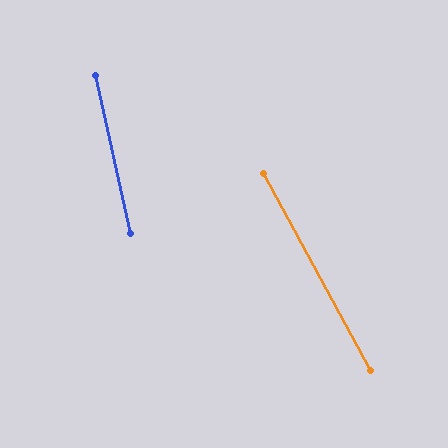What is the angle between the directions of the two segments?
Approximately 16 degrees.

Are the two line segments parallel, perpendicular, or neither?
Neither parallel nor perpendicular — they differ by about 16°.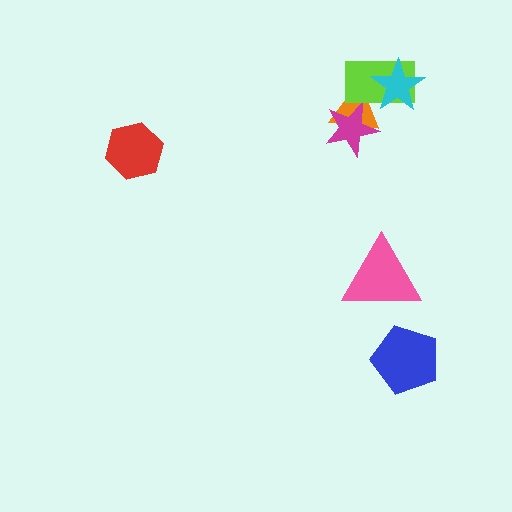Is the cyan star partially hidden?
No, no other shape covers it.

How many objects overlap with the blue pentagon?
0 objects overlap with the blue pentagon.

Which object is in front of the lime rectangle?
The cyan star is in front of the lime rectangle.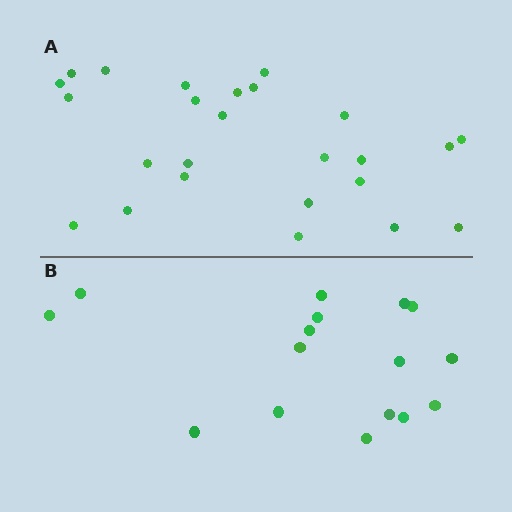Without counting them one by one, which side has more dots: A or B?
Region A (the top region) has more dots.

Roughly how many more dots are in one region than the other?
Region A has roughly 8 or so more dots than region B.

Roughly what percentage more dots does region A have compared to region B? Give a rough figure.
About 55% more.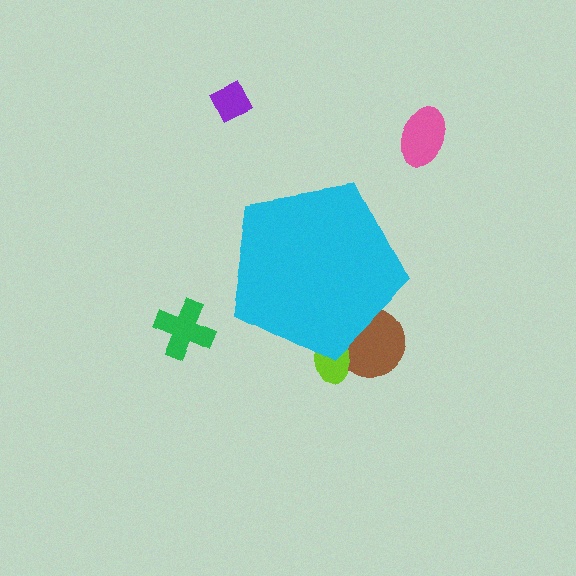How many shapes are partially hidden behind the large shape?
2 shapes are partially hidden.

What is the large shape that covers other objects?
A cyan pentagon.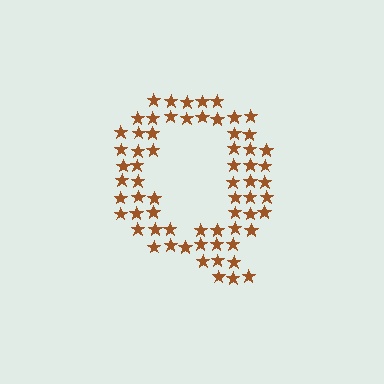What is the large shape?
The large shape is the letter Q.